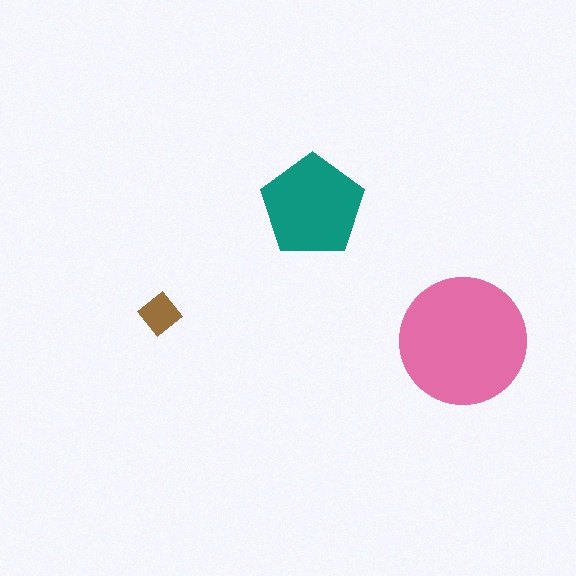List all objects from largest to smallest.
The pink circle, the teal pentagon, the brown diamond.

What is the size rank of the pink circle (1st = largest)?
1st.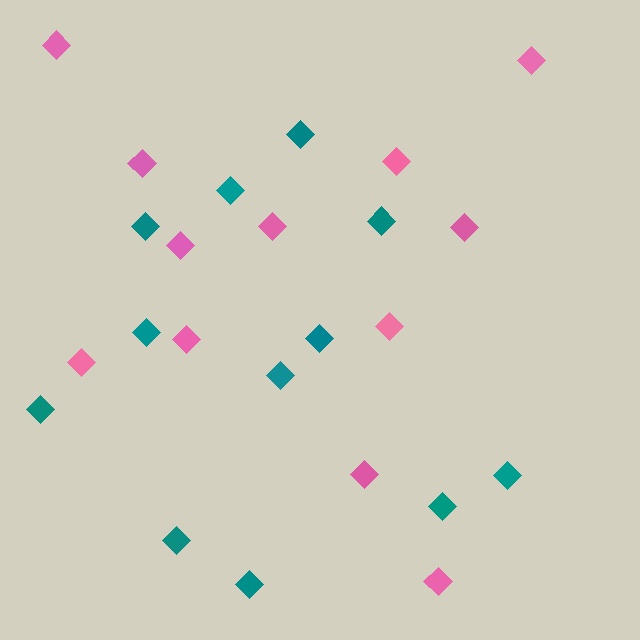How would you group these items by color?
There are 2 groups: one group of teal diamonds (12) and one group of pink diamonds (12).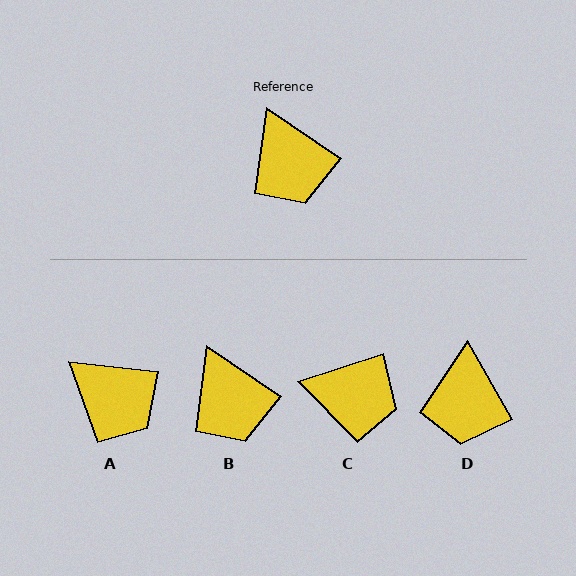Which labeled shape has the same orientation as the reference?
B.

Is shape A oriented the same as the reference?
No, it is off by about 27 degrees.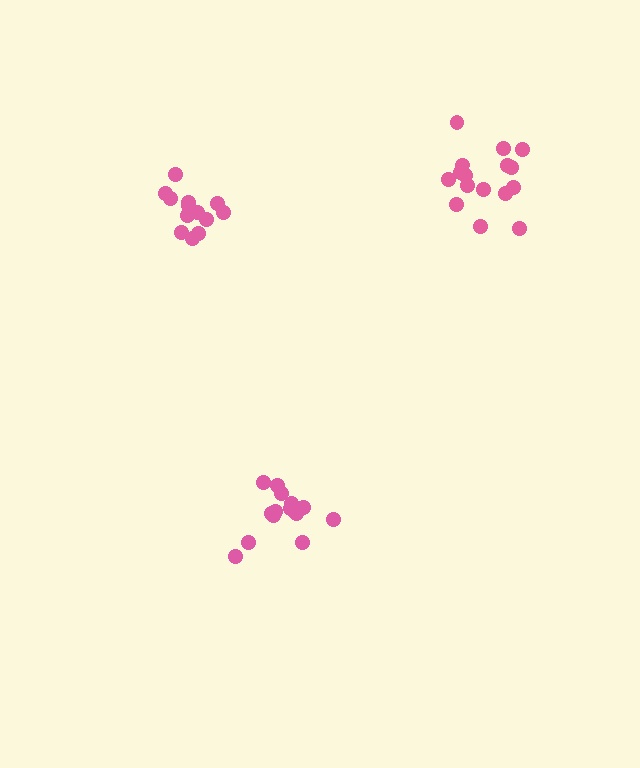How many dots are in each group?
Group 1: 13 dots, Group 2: 16 dots, Group 3: 16 dots (45 total).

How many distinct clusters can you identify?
There are 3 distinct clusters.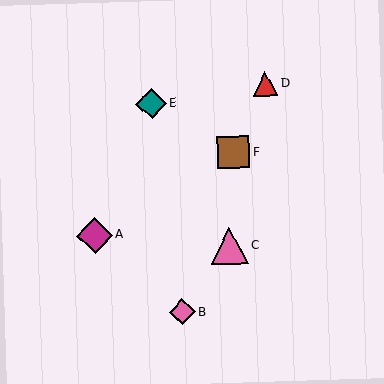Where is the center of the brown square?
The center of the brown square is at (234, 152).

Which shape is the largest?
The pink triangle (labeled C) is the largest.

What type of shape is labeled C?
Shape C is a pink triangle.